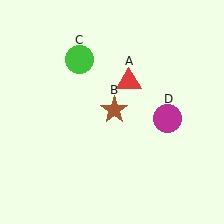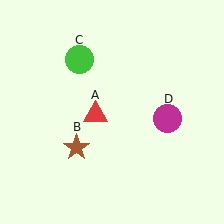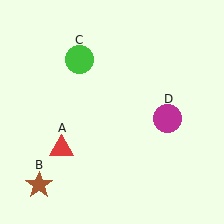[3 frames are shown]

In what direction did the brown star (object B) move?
The brown star (object B) moved down and to the left.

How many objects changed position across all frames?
2 objects changed position: red triangle (object A), brown star (object B).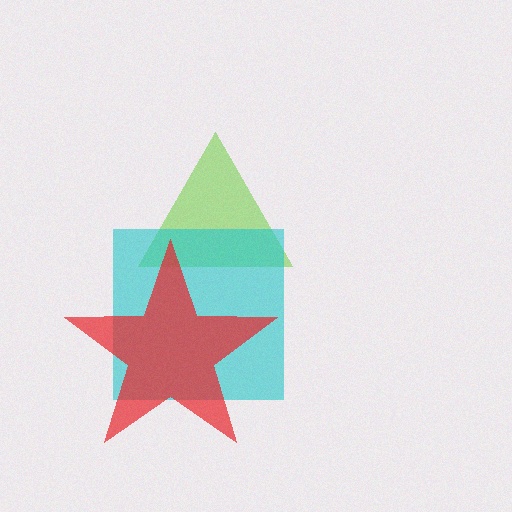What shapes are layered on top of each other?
The layered shapes are: a lime triangle, a cyan square, a red star.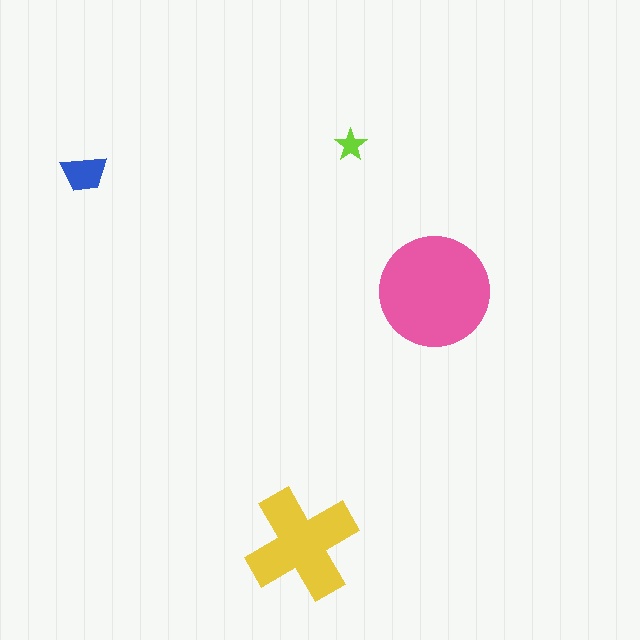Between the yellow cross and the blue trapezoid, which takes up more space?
The yellow cross.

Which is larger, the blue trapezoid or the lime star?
The blue trapezoid.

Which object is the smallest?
The lime star.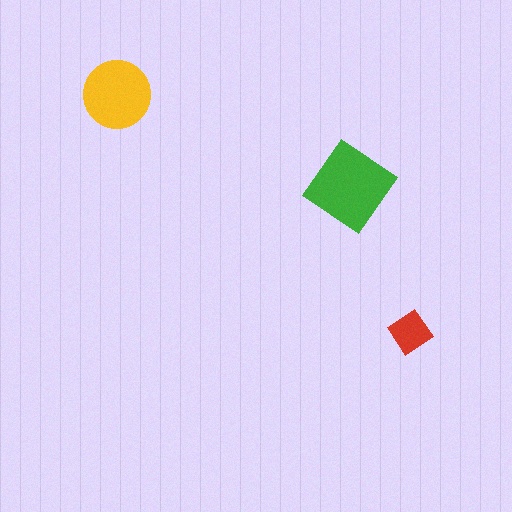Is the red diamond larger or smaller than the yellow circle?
Smaller.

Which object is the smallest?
The red diamond.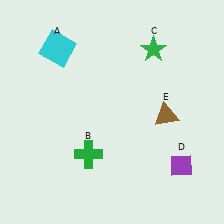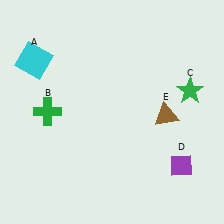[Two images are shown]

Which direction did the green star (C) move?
The green star (C) moved down.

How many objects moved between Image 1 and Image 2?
3 objects moved between the two images.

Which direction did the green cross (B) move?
The green cross (B) moved up.